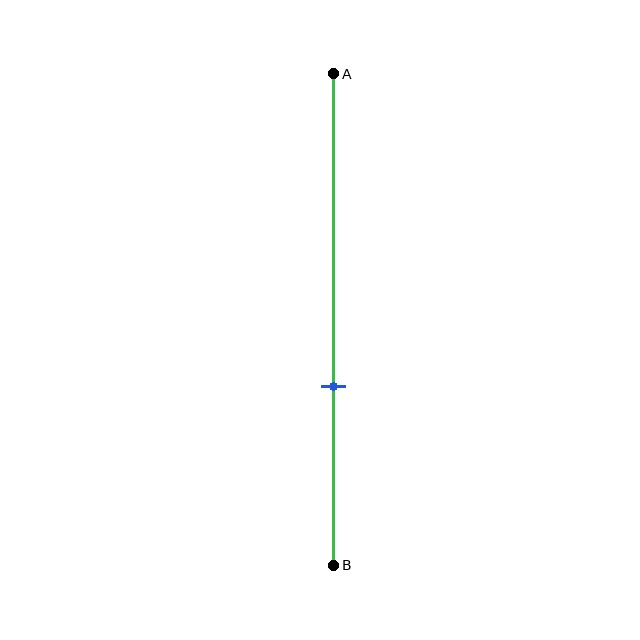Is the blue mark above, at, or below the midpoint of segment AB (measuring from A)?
The blue mark is below the midpoint of segment AB.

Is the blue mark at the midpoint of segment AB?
No, the mark is at about 65% from A, not at the 50% midpoint.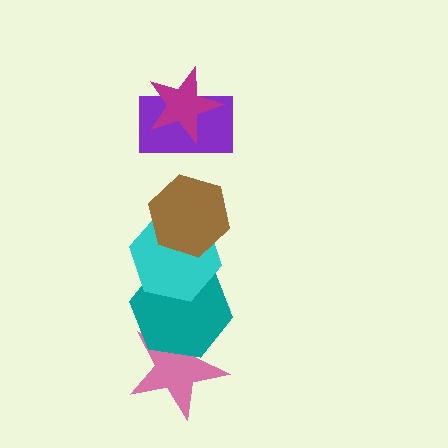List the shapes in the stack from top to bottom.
From top to bottom: the magenta star, the purple rectangle, the brown hexagon, the cyan hexagon, the teal hexagon, the pink star.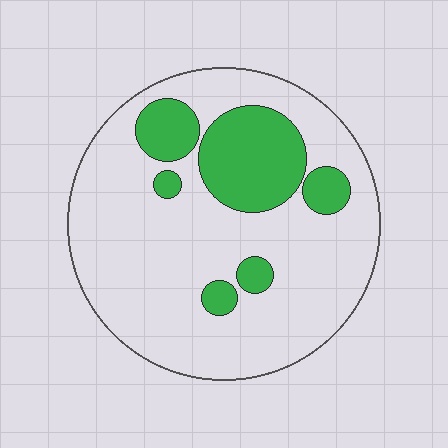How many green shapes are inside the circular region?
6.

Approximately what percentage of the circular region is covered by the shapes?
Approximately 20%.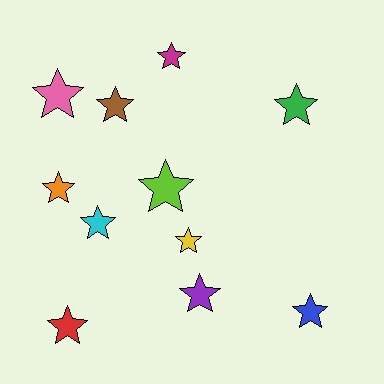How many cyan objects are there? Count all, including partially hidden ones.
There is 1 cyan object.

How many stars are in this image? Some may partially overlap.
There are 11 stars.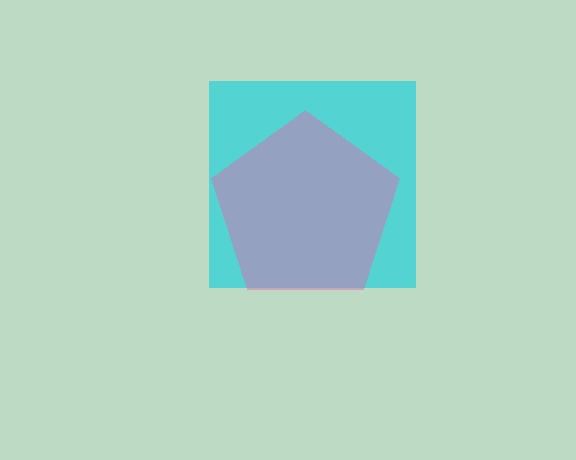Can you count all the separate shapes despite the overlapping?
Yes, there are 2 separate shapes.